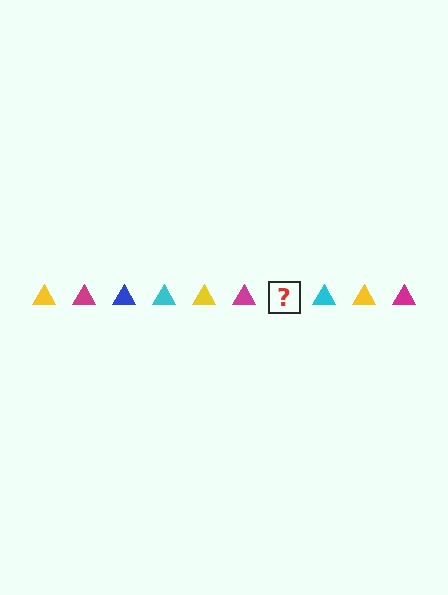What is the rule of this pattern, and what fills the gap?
The rule is that the pattern cycles through yellow, magenta, blue, cyan triangles. The gap should be filled with a blue triangle.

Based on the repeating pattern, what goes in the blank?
The blank should be a blue triangle.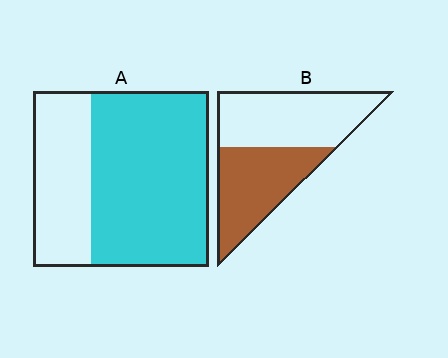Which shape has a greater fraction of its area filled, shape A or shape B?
Shape A.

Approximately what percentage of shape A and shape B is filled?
A is approximately 65% and B is approximately 45%.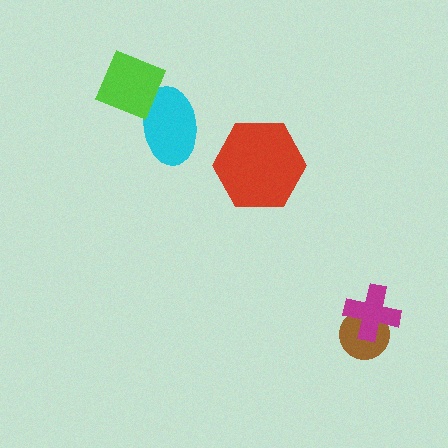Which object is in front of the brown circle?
The magenta cross is in front of the brown circle.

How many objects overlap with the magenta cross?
1 object overlaps with the magenta cross.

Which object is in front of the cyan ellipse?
The lime square is in front of the cyan ellipse.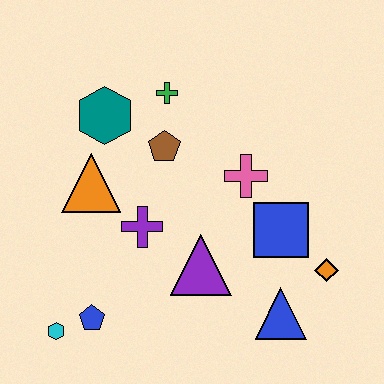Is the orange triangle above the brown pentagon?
No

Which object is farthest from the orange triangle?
The orange diamond is farthest from the orange triangle.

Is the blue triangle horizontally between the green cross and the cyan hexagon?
No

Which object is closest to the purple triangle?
The purple cross is closest to the purple triangle.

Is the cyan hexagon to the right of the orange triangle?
No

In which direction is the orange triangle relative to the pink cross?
The orange triangle is to the left of the pink cross.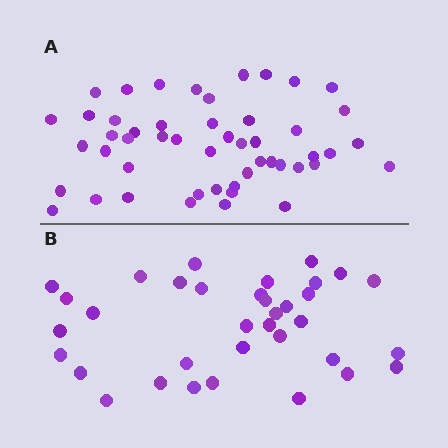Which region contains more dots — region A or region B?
Region A (the top region) has more dots.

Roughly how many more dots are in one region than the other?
Region A has approximately 15 more dots than region B.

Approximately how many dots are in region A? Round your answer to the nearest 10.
About 50 dots.